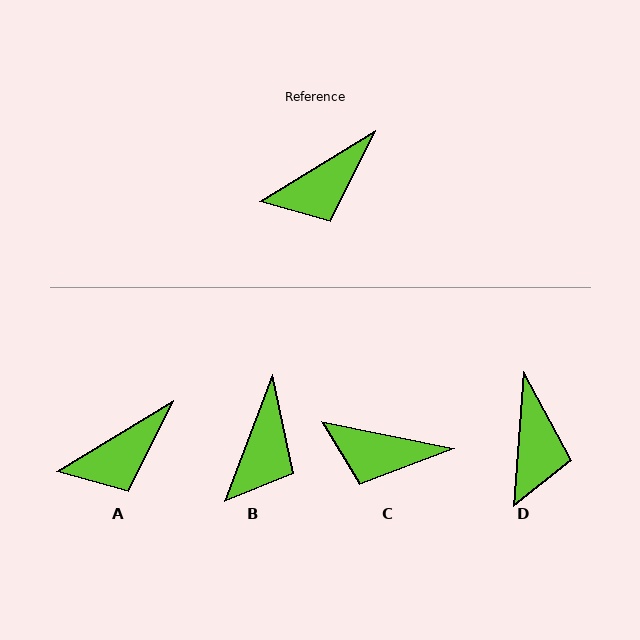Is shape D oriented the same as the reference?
No, it is off by about 55 degrees.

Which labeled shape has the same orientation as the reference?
A.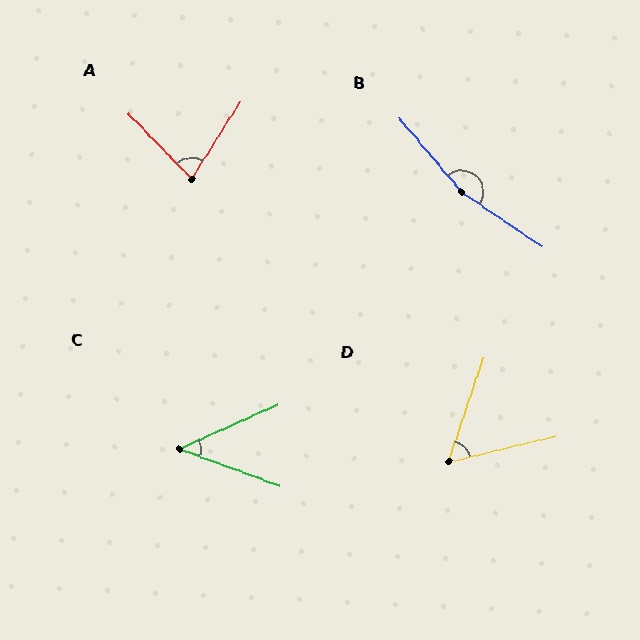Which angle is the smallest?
C, at approximately 45 degrees.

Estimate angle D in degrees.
Approximately 58 degrees.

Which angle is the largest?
B, at approximately 164 degrees.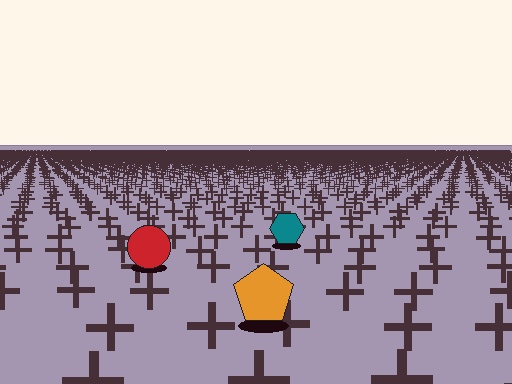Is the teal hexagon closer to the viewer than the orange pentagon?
No. The orange pentagon is closer — you can tell from the texture gradient: the ground texture is coarser near it.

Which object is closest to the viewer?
The orange pentagon is closest. The texture marks near it are larger and more spread out.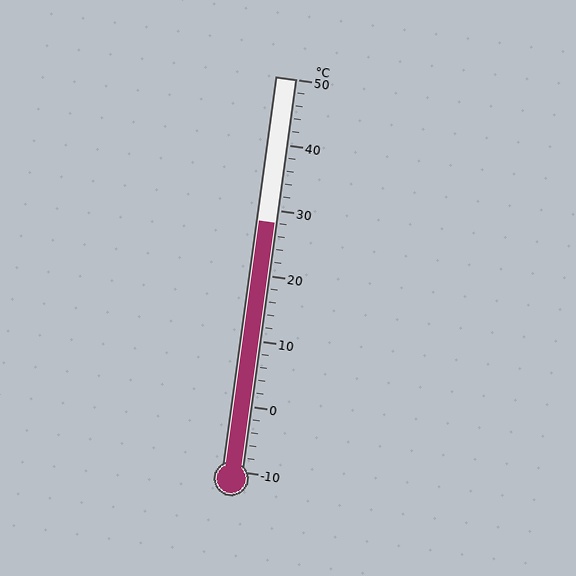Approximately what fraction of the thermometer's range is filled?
The thermometer is filled to approximately 65% of its range.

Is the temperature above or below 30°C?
The temperature is below 30°C.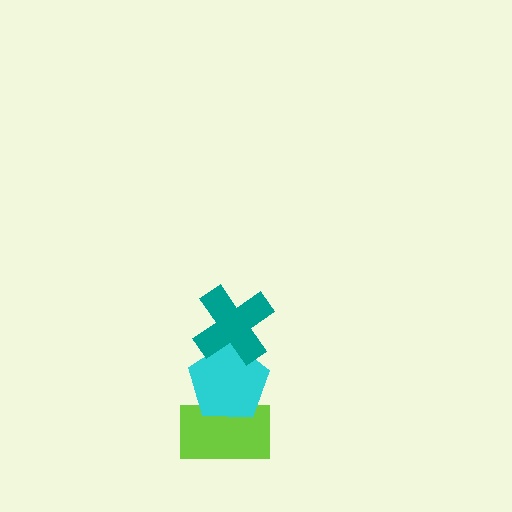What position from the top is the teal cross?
The teal cross is 1st from the top.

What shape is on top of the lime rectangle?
The cyan pentagon is on top of the lime rectangle.